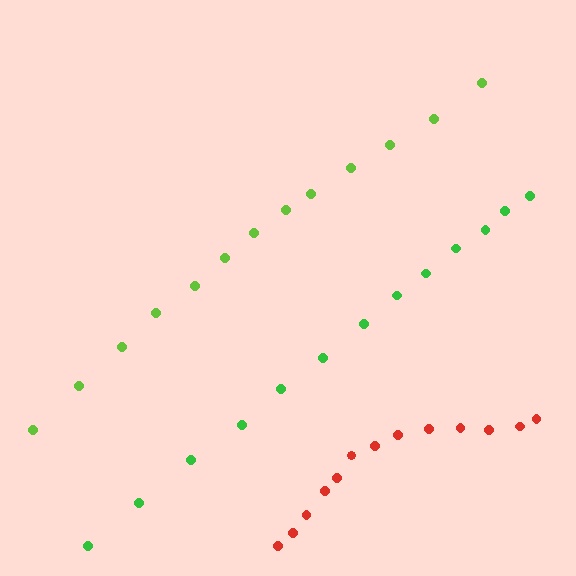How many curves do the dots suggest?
There are 3 distinct paths.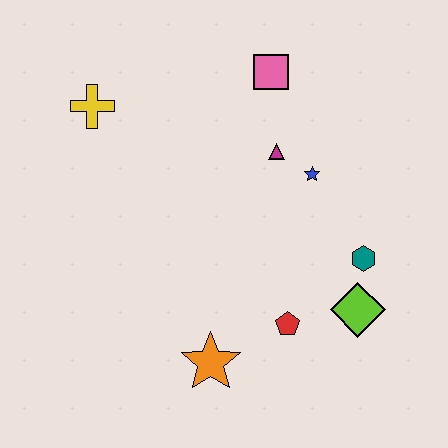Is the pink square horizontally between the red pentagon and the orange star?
Yes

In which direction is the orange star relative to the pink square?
The orange star is below the pink square.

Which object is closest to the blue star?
The magenta triangle is closest to the blue star.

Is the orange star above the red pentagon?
No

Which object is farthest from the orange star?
The pink square is farthest from the orange star.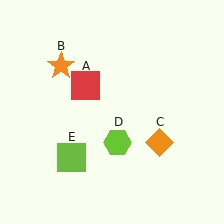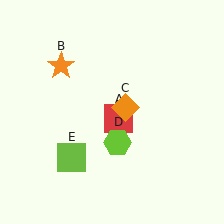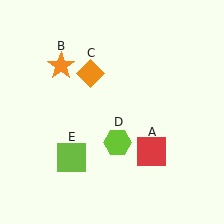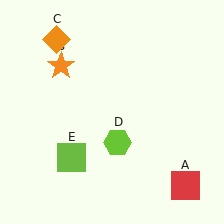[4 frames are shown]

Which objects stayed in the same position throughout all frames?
Orange star (object B) and lime hexagon (object D) and lime square (object E) remained stationary.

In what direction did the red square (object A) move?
The red square (object A) moved down and to the right.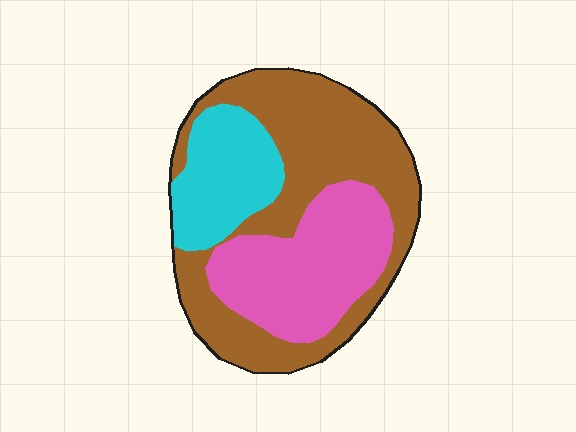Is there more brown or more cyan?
Brown.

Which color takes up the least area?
Cyan, at roughly 20%.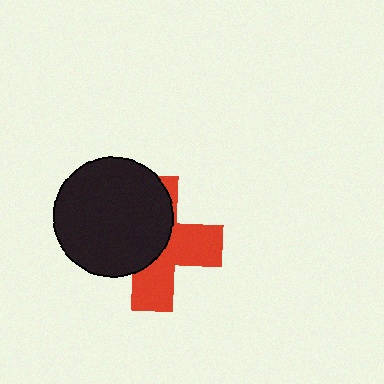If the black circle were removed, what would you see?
You would see the complete red cross.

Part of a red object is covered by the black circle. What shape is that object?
It is a cross.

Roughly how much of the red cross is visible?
About half of it is visible (roughly 48%).